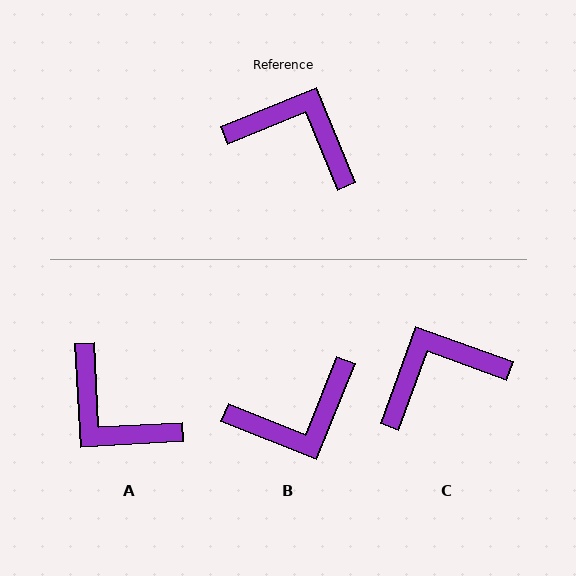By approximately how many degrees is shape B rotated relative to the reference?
Approximately 134 degrees clockwise.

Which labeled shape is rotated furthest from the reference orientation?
A, about 161 degrees away.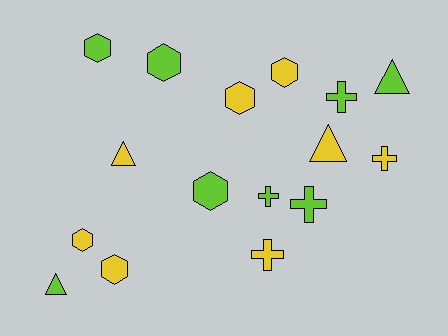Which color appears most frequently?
Yellow, with 8 objects.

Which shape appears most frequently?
Hexagon, with 7 objects.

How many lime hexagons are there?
There are 3 lime hexagons.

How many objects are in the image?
There are 16 objects.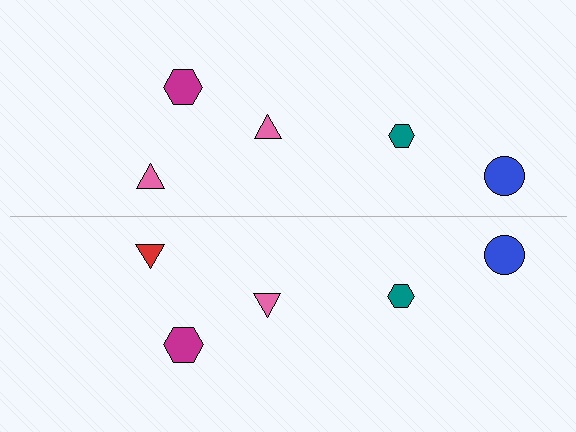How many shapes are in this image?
There are 10 shapes in this image.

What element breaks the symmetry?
The red triangle on the bottom side breaks the symmetry — its mirror counterpart is pink.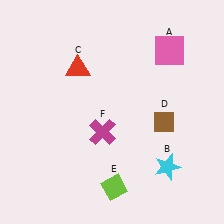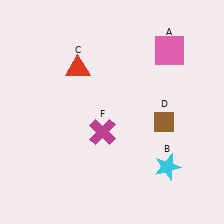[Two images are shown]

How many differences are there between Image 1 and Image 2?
There is 1 difference between the two images.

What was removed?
The lime diamond (E) was removed in Image 2.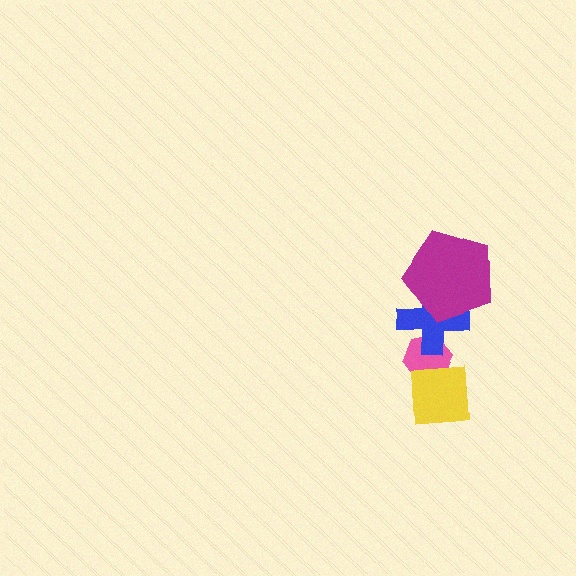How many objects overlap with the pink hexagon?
2 objects overlap with the pink hexagon.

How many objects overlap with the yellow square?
1 object overlaps with the yellow square.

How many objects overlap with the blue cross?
2 objects overlap with the blue cross.